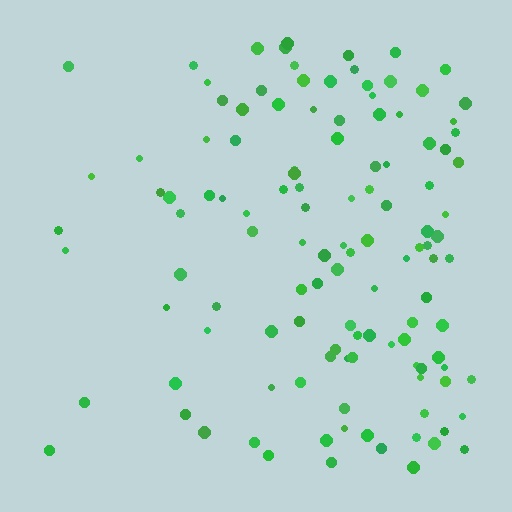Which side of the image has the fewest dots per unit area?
The left.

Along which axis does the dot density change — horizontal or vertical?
Horizontal.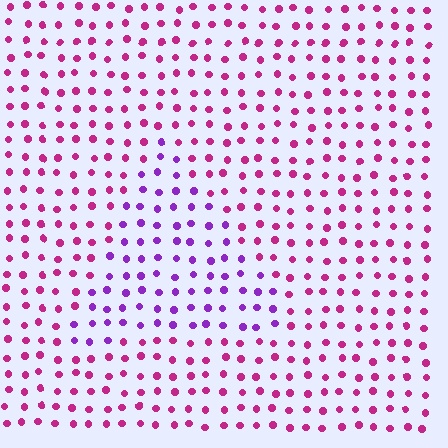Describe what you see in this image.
The image is filled with small magenta elements in a uniform arrangement. A triangle-shaped region is visible where the elements are tinted to a slightly different hue, forming a subtle color boundary.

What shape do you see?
I see a triangle.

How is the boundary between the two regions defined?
The boundary is defined purely by a slight shift in hue (about 42 degrees). Spacing, size, and orientation are identical on both sides.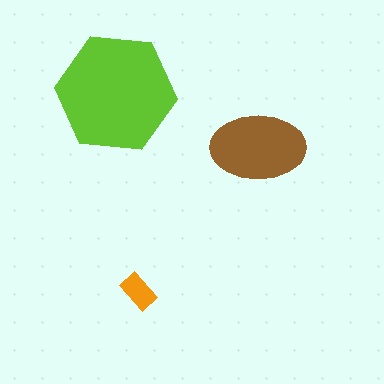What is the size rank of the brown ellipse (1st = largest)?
2nd.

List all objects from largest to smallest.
The lime hexagon, the brown ellipse, the orange rectangle.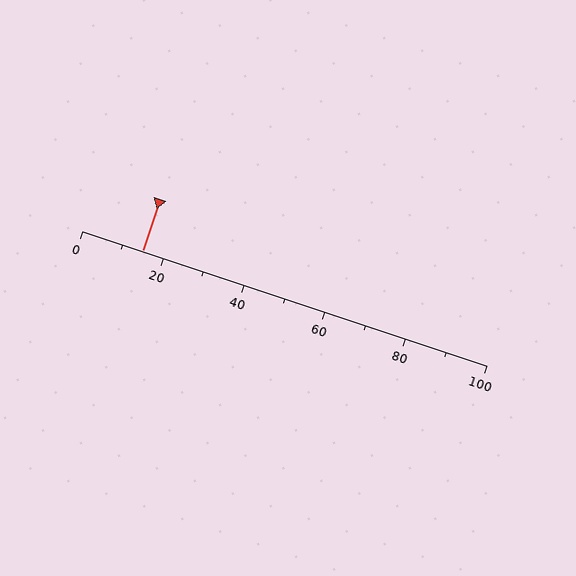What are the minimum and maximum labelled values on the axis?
The axis runs from 0 to 100.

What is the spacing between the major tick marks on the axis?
The major ticks are spaced 20 apart.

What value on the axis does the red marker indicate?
The marker indicates approximately 15.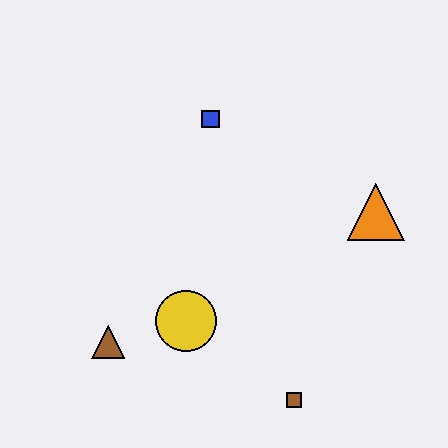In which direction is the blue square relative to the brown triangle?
The blue square is above the brown triangle.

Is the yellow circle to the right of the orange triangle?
No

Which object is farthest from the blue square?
The brown square is farthest from the blue square.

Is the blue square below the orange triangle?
No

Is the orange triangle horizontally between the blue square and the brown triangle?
No